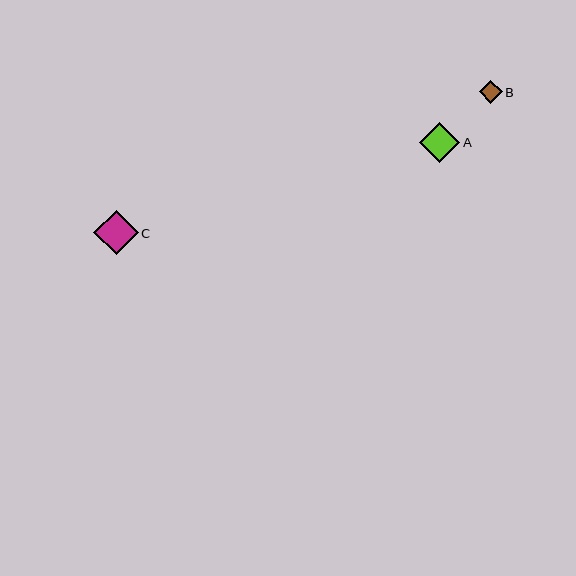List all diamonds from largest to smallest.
From largest to smallest: C, A, B.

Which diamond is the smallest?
Diamond B is the smallest with a size of approximately 23 pixels.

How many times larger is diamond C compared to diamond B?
Diamond C is approximately 2.0 times the size of diamond B.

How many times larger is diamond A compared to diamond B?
Diamond A is approximately 1.8 times the size of diamond B.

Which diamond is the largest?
Diamond C is the largest with a size of approximately 45 pixels.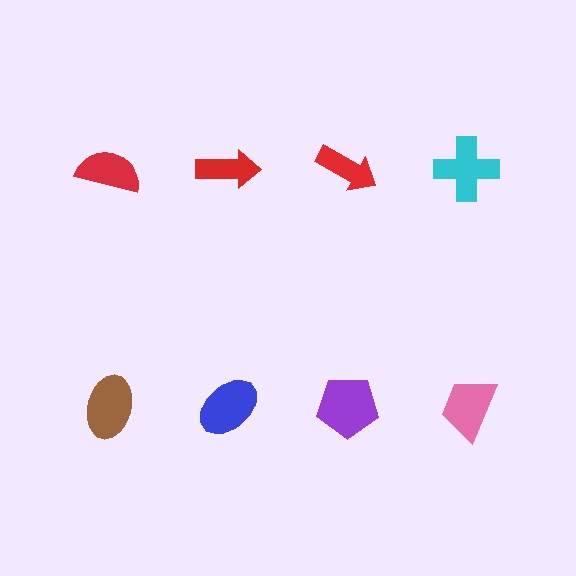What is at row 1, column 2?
A red arrow.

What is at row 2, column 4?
A pink trapezoid.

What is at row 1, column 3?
A red arrow.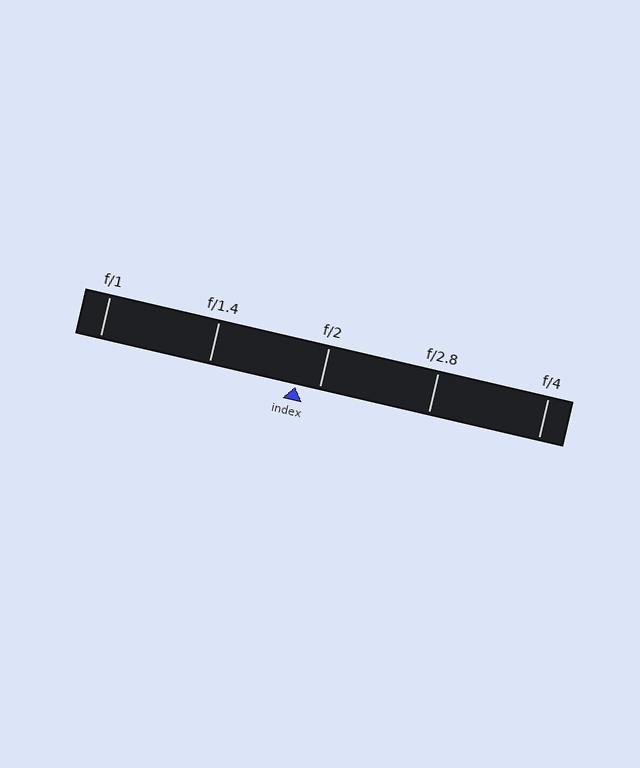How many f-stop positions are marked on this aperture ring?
There are 5 f-stop positions marked.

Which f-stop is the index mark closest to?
The index mark is closest to f/2.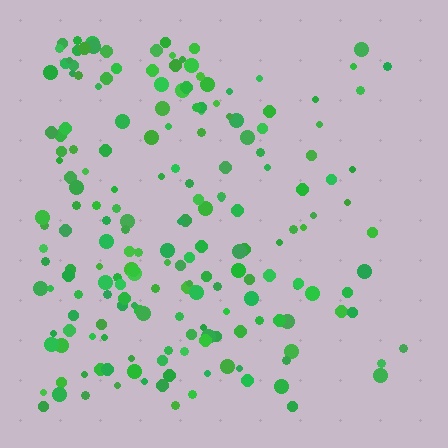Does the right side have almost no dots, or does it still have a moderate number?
Still a moderate number, just noticeably fewer than the left.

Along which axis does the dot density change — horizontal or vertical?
Horizontal.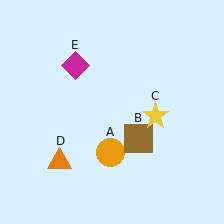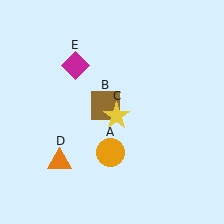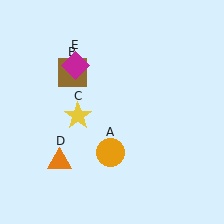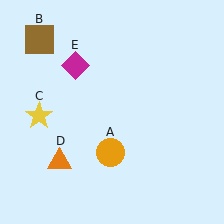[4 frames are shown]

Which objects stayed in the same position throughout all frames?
Orange circle (object A) and orange triangle (object D) and magenta diamond (object E) remained stationary.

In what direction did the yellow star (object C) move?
The yellow star (object C) moved left.